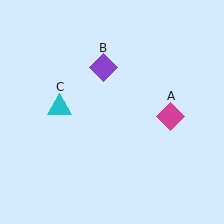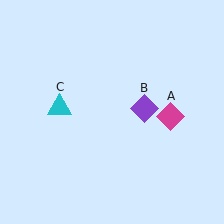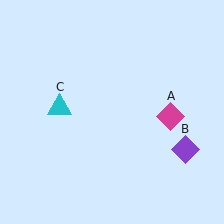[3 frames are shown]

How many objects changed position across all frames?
1 object changed position: purple diamond (object B).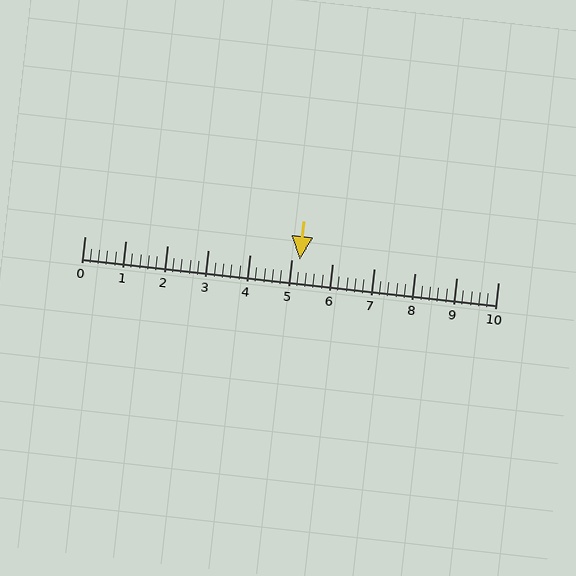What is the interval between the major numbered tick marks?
The major tick marks are spaced 1 units apart.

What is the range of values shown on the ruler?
The ruler shows values from 0 to 10.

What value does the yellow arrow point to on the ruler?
The yellow arrow points to approximately 5.2.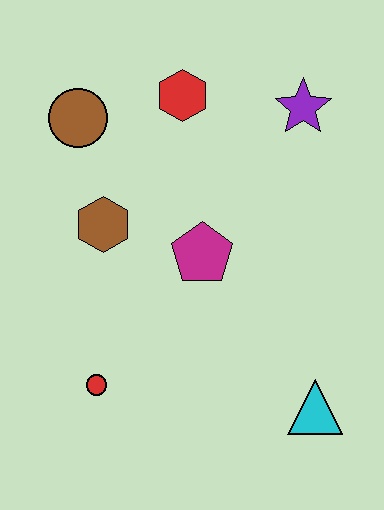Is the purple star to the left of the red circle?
No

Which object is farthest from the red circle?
The purple star is farthest from the red circle.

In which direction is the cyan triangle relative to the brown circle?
The cyan triangle is below the brown circle.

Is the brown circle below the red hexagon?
Yes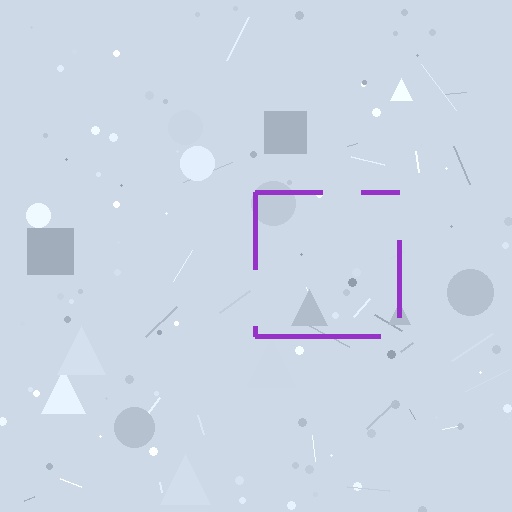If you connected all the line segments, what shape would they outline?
They would outline a square.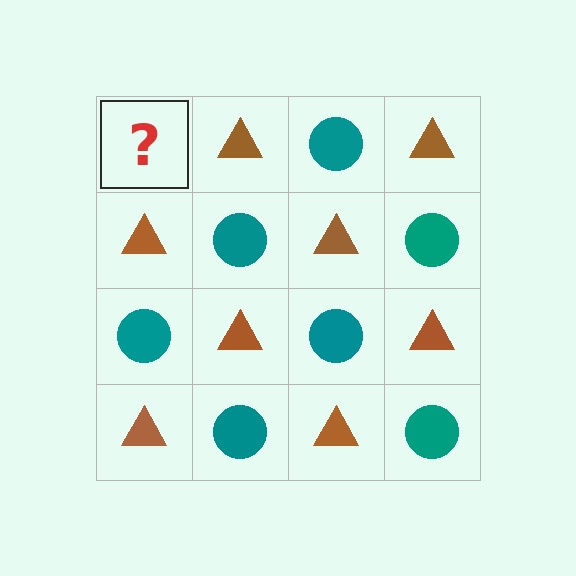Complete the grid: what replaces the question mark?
The question mark should be replaced with a teal circle.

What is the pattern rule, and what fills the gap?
The rule is that it alternates teal circle and brown triangle in a checkerboard pattern. The gap should be filled with a teal circle.